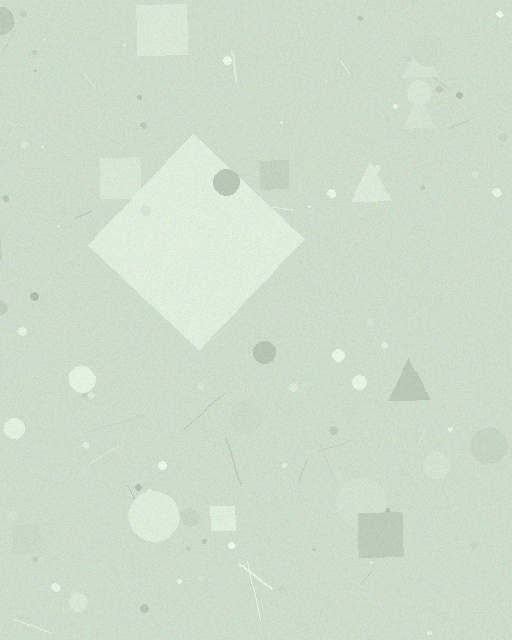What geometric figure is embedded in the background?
A diamond is embedded in the background.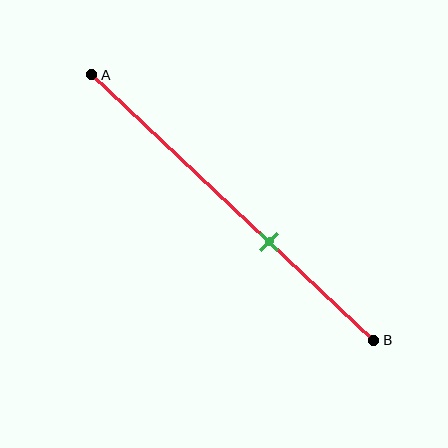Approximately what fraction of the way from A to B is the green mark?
The green mark is approximately 65% of the way from A to B.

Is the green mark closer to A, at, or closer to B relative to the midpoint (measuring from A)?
The green mark is closer to point B than the midpoint of segment AB.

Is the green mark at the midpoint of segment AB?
No, the mark is at about 65% from A, not at the 50% midpoint.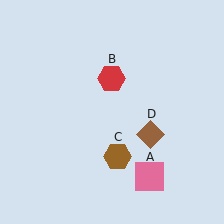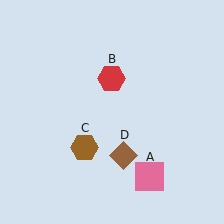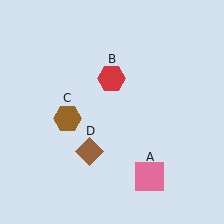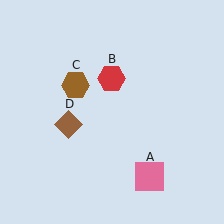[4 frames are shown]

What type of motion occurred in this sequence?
The brown hexagon (object C), brown diamond (object D) rotated clockwise around the center of the scene.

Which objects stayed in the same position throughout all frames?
Pink square (object A) and red hexagon (object B) remained stationary.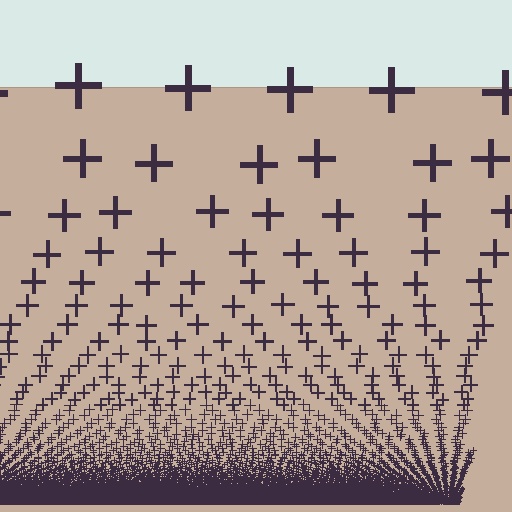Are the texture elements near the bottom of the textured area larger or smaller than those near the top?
Smaller. The gradient is inverted — elements near the bottom are smaller and denser.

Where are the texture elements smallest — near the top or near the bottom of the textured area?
Near the bottom.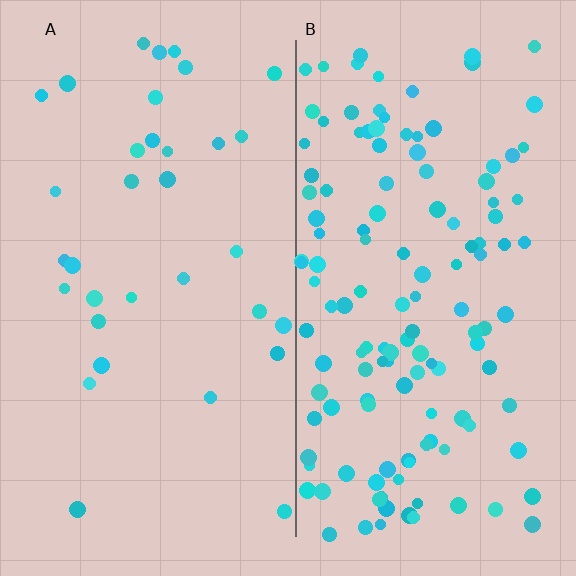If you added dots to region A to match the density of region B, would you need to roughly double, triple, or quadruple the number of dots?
Approximately quadruple.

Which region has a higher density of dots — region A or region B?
B (the right).